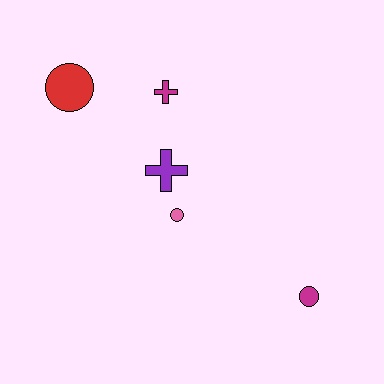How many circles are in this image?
There are 3 circles.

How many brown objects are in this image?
There are no brown objects.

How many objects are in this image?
There are 5 objects.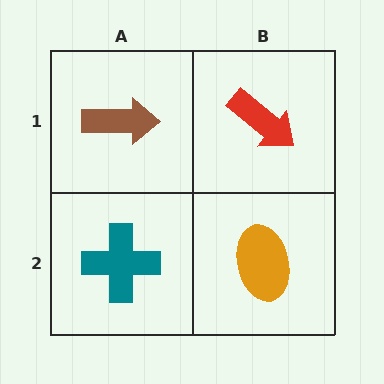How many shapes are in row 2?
2 shapes.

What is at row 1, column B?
A red arrow.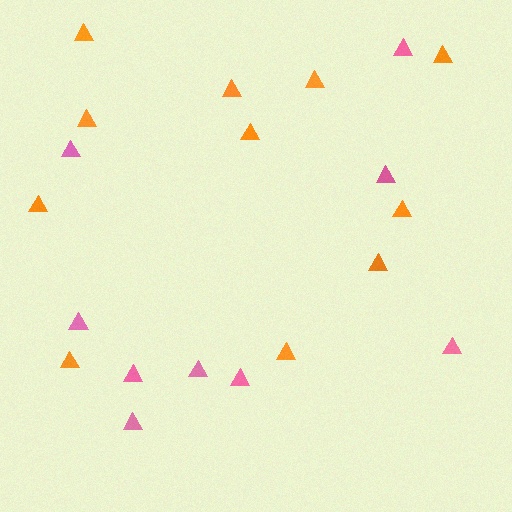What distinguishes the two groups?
There are 2 groups: one group of pink triangles (9) and one group of orange triangles (11).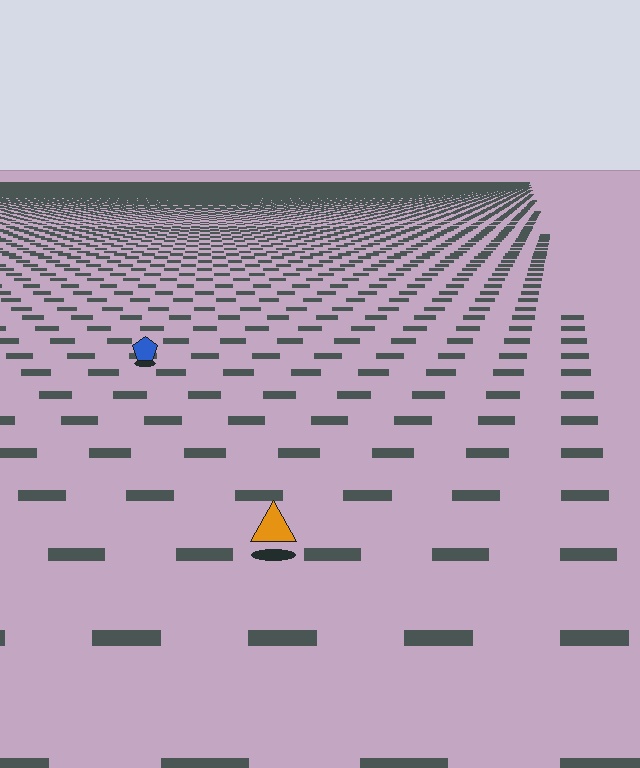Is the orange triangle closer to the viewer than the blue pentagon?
Yes. The orange triangle is closer — you can tell from the texture gradient: the ground texture is coarser near it.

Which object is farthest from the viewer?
The blue pentagon is farthest from the viewer. It appears smaller and the ground texture around it is denser.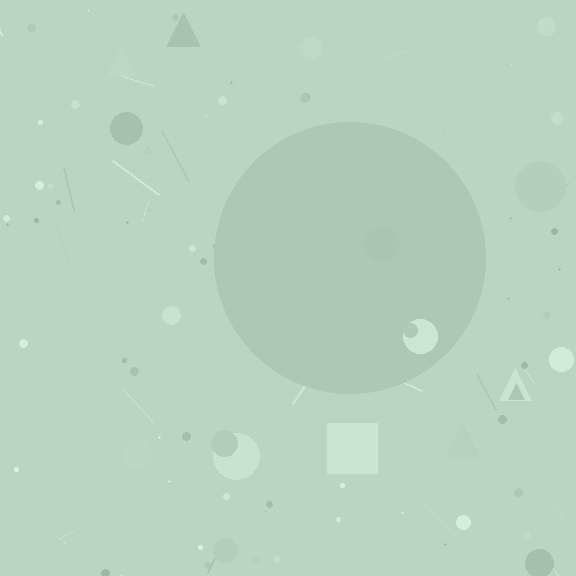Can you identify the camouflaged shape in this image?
The camouflaged shape is a circle.